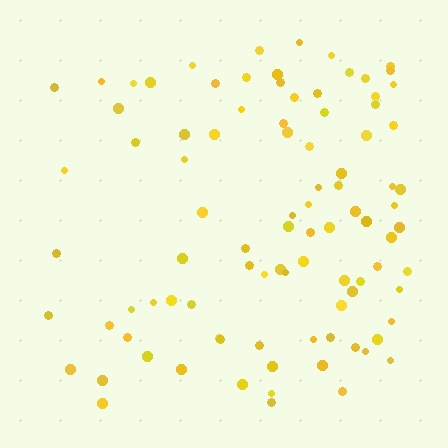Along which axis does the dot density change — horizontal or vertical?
Horizontal.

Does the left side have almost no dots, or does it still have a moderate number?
Still a moderate number, just noticeably fewer than the right.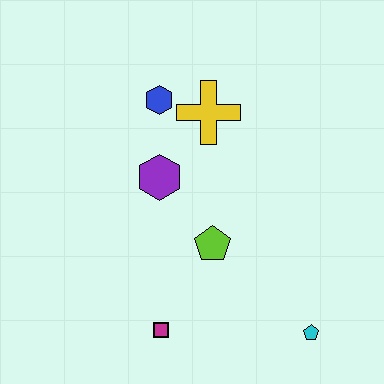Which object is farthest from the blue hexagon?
The cyan pentagon is farthest from the blue hexagon.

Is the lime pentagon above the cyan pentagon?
Yes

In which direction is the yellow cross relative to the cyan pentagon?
The yellow cross is above the cyan pentagon.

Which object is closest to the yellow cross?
The blue hexagon is closest to the yellow cross.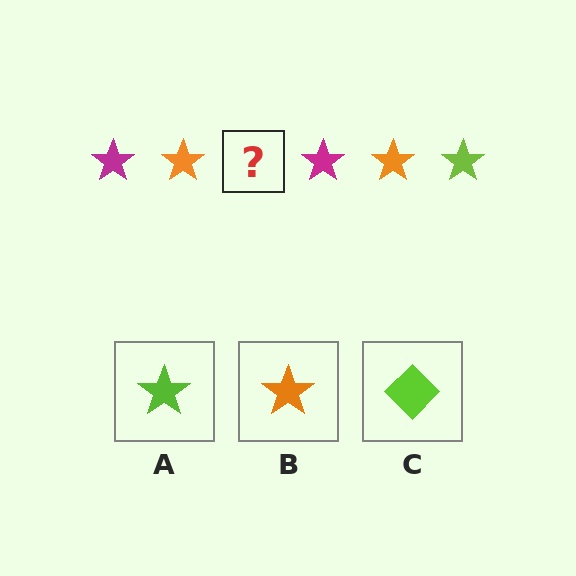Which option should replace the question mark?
Option A.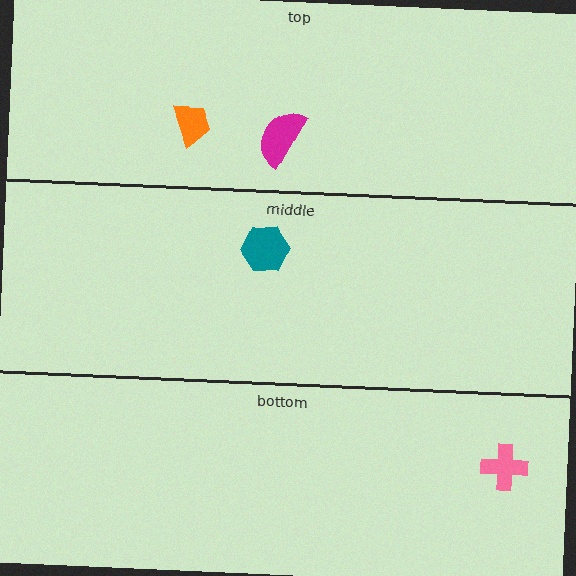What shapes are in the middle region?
The teal hexagon.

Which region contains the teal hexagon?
The middle region.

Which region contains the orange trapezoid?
The top region.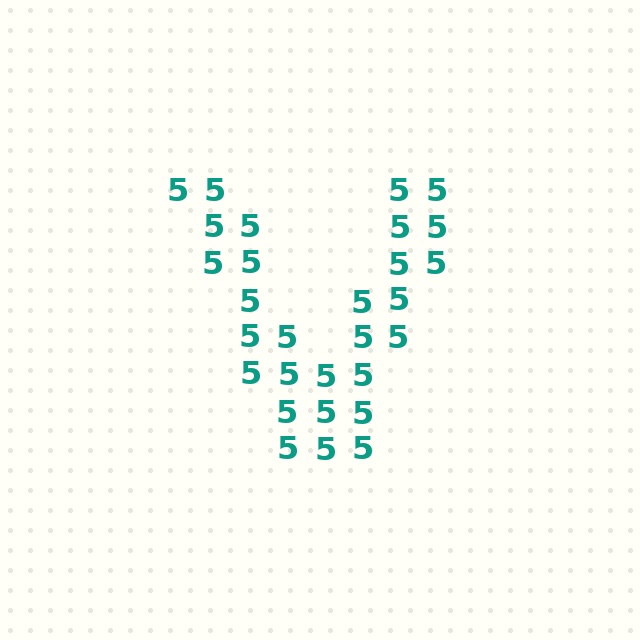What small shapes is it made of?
It is made of small digit 5's.